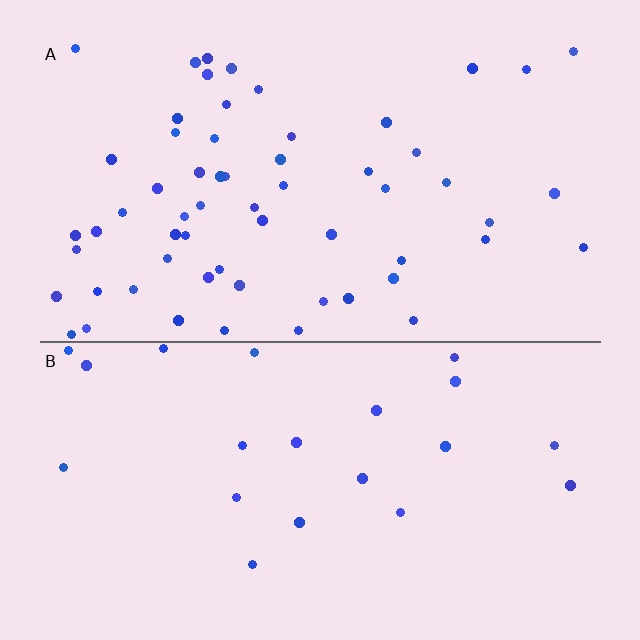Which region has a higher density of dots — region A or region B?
A (the top).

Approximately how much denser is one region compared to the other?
Approximately 2.8× — region A over region B.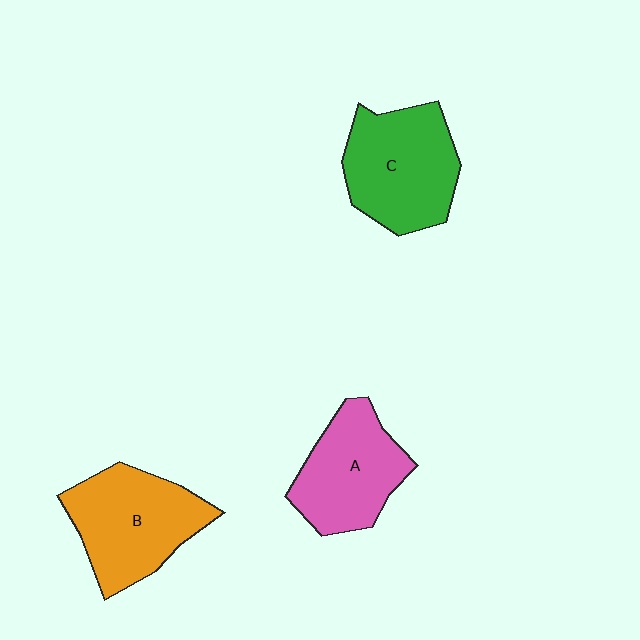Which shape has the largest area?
Shape C (green).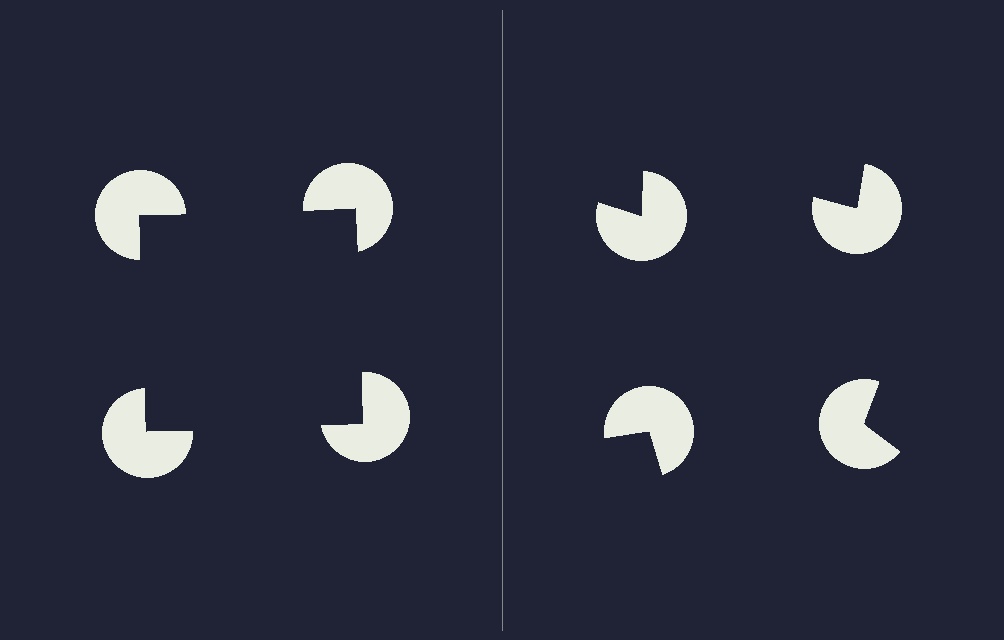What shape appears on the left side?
An illusory square.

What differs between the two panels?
The pac-man discs are positioned identically on both sides; only the wedge orientations differ. On the left they align to a square; on the right they are misaligned.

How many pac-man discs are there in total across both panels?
8 — 4 on each side.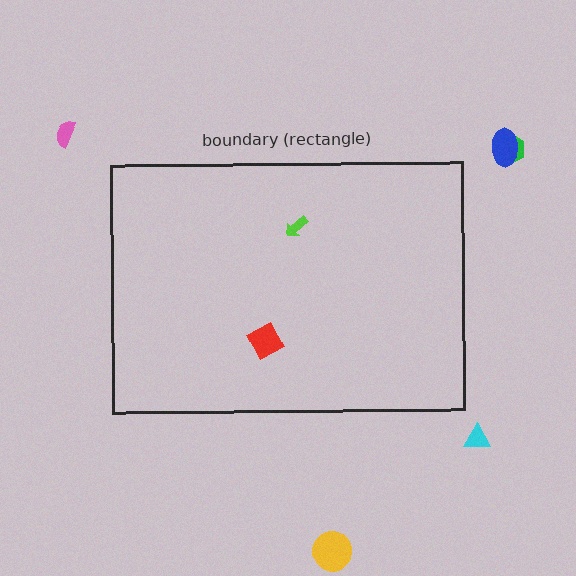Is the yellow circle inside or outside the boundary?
Outside.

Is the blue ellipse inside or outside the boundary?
Outside.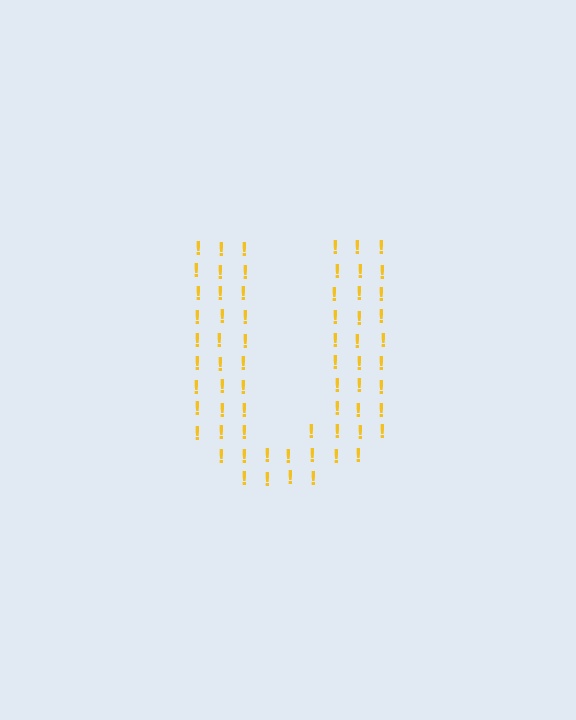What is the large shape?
The large shape is the letter U.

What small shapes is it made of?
It is made of small exclamation marks.